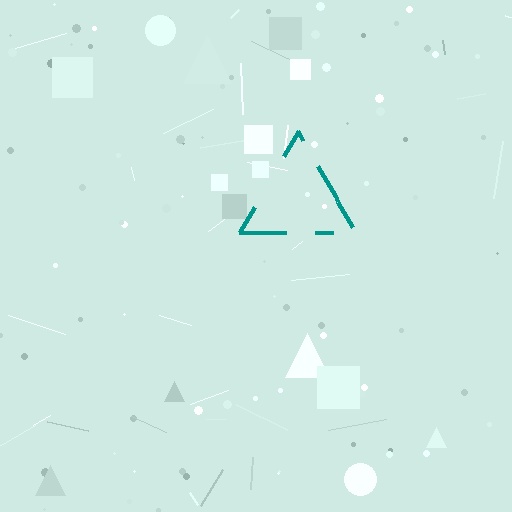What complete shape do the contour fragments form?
The contour fragments form a triangle.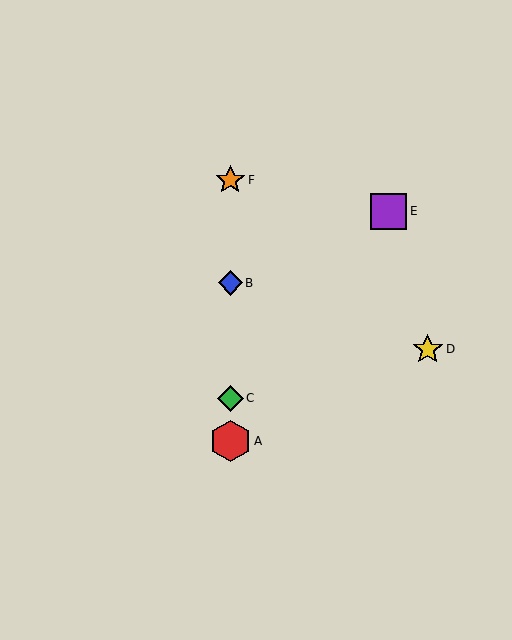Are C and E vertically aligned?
No, C is at x≈230 and E is at x≈389.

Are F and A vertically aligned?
Yes, both are at x≈230.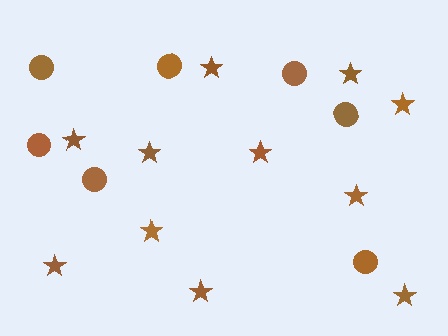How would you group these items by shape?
There are 2 groups: one group of stars (11) and one group of circles (7).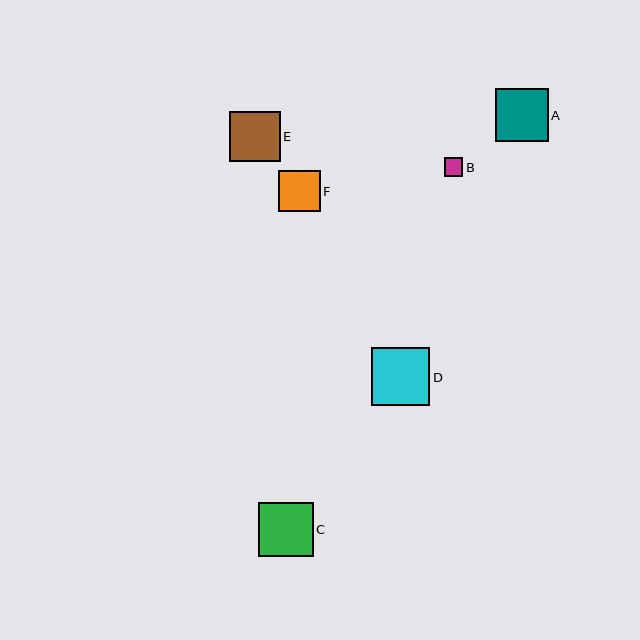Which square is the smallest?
Square B is the smallest with a size of approximately 18 pixels.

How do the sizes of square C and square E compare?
Square C and square E are approximately the same size.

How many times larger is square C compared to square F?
Square C is approximately 1.3 times the size of square F.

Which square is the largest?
Square D is the largest with a size of approximately 58 pixels.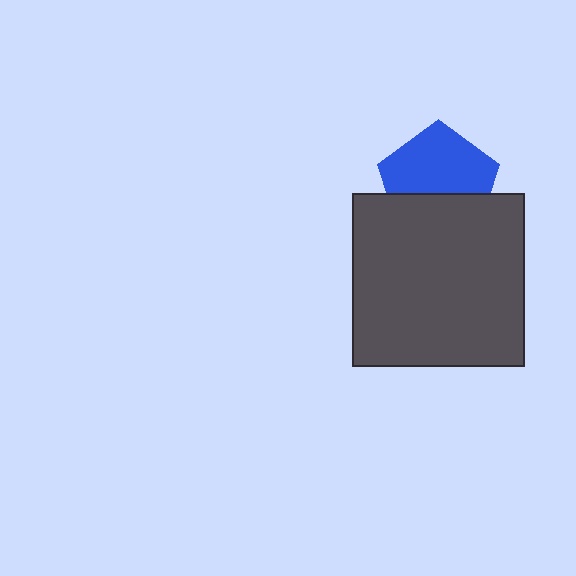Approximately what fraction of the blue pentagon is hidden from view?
Roughly 38% of the blue pentagon is hidden behind the dark gray square.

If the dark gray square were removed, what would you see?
You would see the complete blue pentagon.